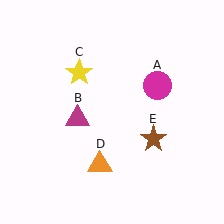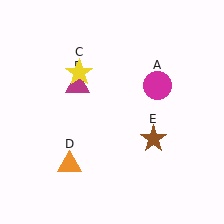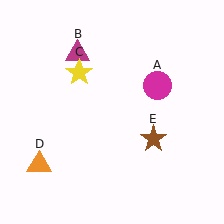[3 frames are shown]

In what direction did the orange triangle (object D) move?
The orange triangle (object D) moved left.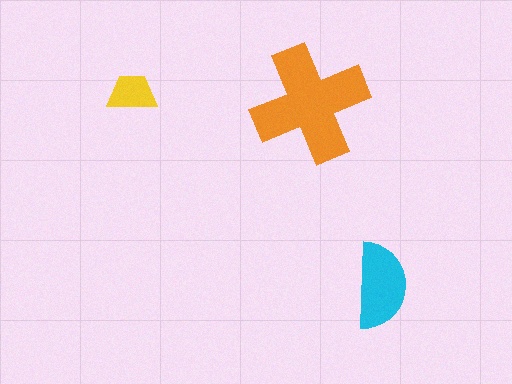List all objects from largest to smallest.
The orange cross, the cyan semicircle, the yellow trapezoid.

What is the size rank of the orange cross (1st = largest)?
1st.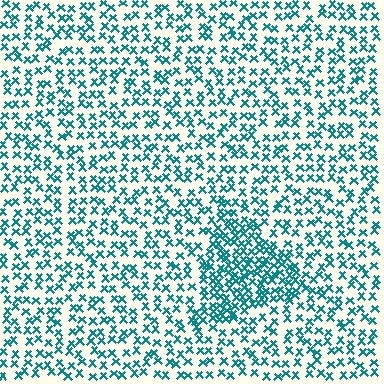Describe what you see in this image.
The image contains small teal elements arranged at two different densities. A triangle-shaped region is visible where the elements are more densely packed than the surrounding area.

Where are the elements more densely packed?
The elements are more densely packed inside the triangle boundary.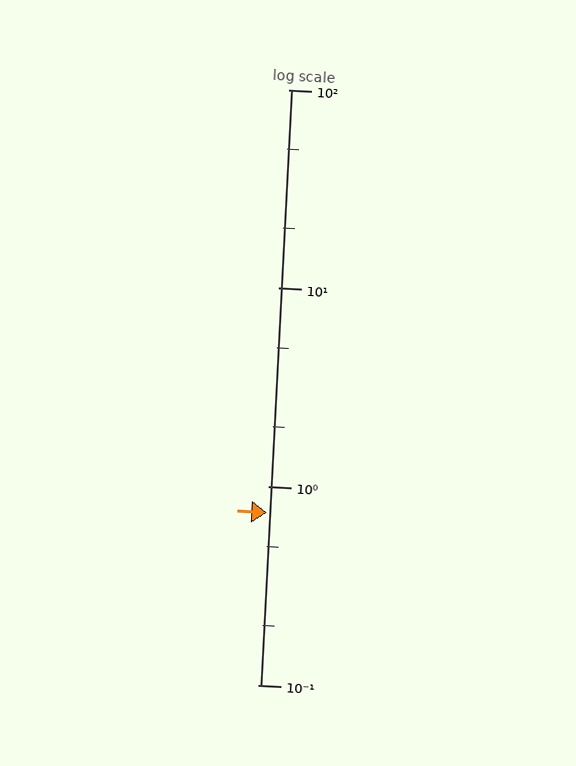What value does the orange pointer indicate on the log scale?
The pointer indicates approximately 0.74.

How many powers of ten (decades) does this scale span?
The scale spans 3 decades, from 0.1 to 100.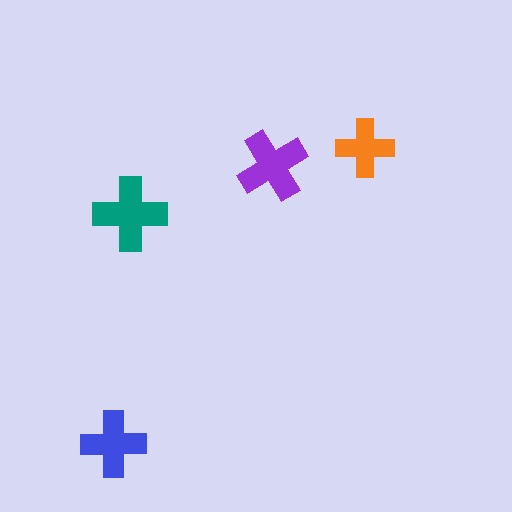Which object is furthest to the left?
The blue cross is leftmost.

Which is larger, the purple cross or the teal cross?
The teal one.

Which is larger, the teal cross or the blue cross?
The teal one.